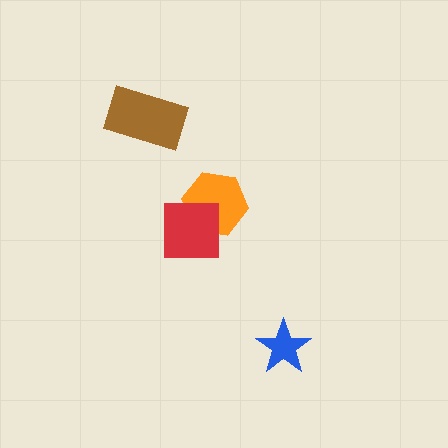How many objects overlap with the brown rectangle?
0 objects overlap with the brown rectangle.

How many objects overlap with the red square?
1 object overlaps with the red square.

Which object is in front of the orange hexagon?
The red square is in front of the orange hexagon.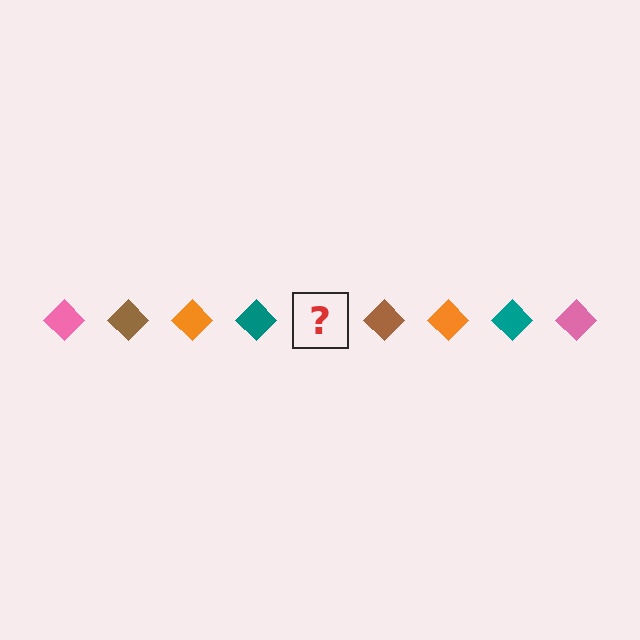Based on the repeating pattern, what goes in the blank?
The blank should be a pink diamond.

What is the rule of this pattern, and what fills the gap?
The rule is that the pattern cycles through pink, brown, orange, teal diamonds. The gap should be filled with a pink diamond.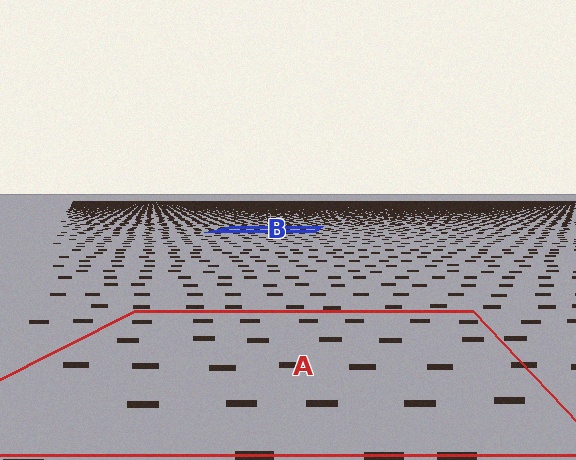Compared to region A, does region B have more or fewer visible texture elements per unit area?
Region B has more texture elements per unit area — they are packed more densely because it is farther away.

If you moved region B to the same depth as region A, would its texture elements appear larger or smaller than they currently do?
They would appear larger. At a closer depth, the same texture elements are projected at a bigger on-screen size.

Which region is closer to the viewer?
Region A is closer. The texture elements there are larger and more spread out.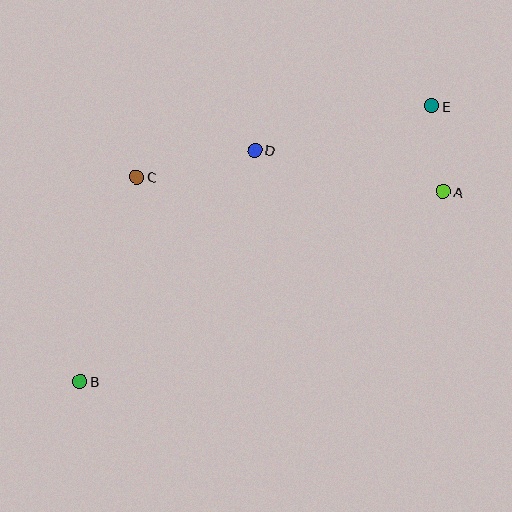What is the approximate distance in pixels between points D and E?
The distance between D and E is approximately 183 pixels.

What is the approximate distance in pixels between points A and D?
The distance between A and D is approximately 193 pixels.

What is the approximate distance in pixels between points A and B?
The distance between A and B is approximately 410 pixels.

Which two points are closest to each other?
Points A and E are closest to each other.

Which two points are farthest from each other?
Points B and E are farthest from each other.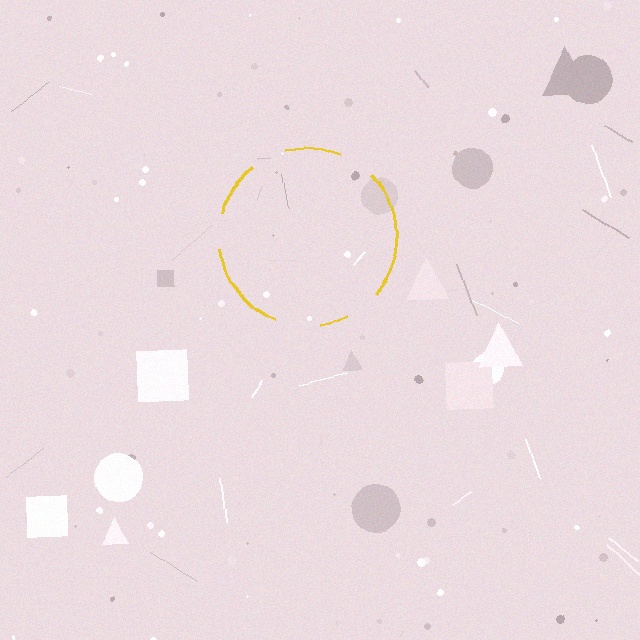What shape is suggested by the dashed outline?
The dashed outline suggests a circle.